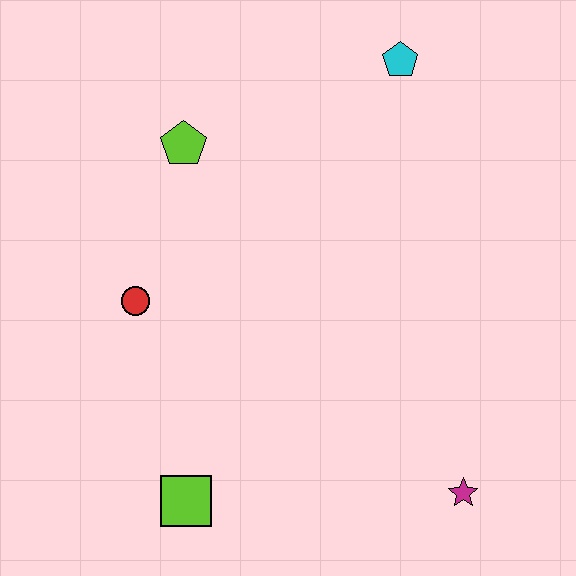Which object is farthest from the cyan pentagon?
The lime square is farthest from the cyan pentagon.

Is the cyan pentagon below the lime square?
No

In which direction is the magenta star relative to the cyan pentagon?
The magenta star is below the cyan pentagon.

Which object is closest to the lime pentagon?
The red circle is closest to the lime pentagon.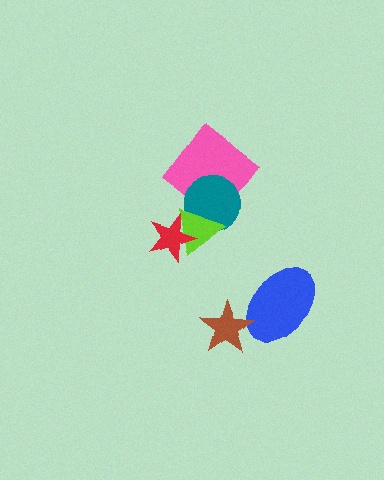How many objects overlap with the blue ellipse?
1 object overlaps with the blue ellipse.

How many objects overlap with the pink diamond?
2 objects overlap with the pink diamond.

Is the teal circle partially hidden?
Yes, it is partially covered by another shape.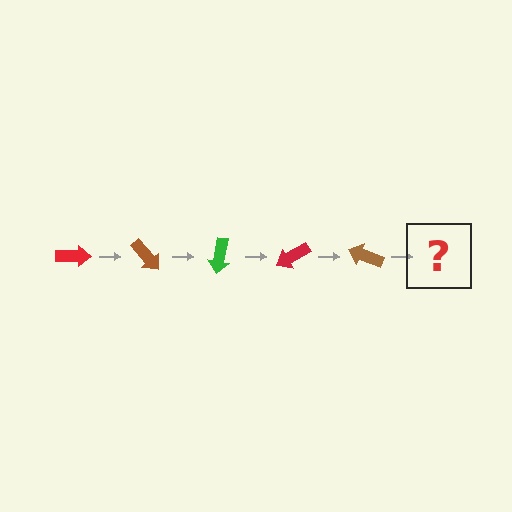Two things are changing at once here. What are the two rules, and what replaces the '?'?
The two rules are that it rotates 50 degrees each step and the color cycles through red, brown, and green. The '?' should be a green arrow, rotated 250 degrees from the start.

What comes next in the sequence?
The next element should be a green arrow, rotated 250 degrees from the start.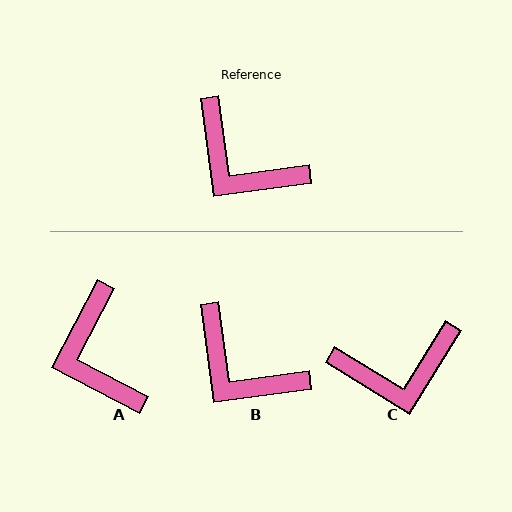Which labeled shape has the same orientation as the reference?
B.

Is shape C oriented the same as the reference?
No, it is off by about 51 degrees.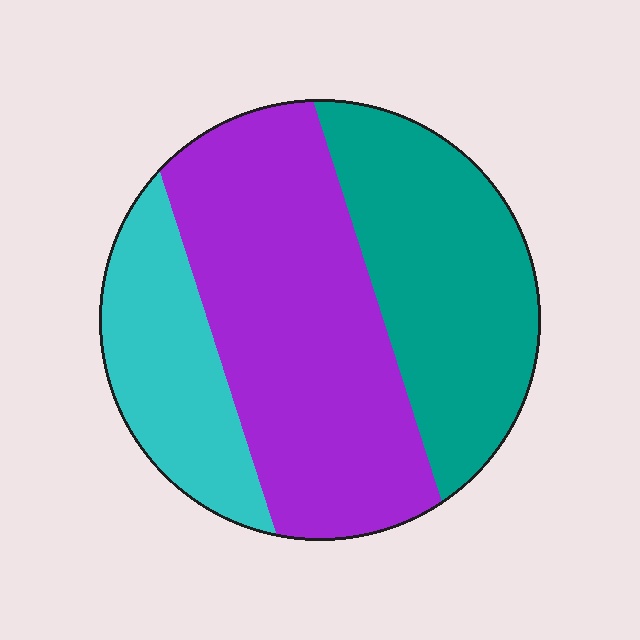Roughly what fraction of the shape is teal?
Teal covers 33% of the shape.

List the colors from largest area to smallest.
From largest to smallest: purple, teal, cyan.